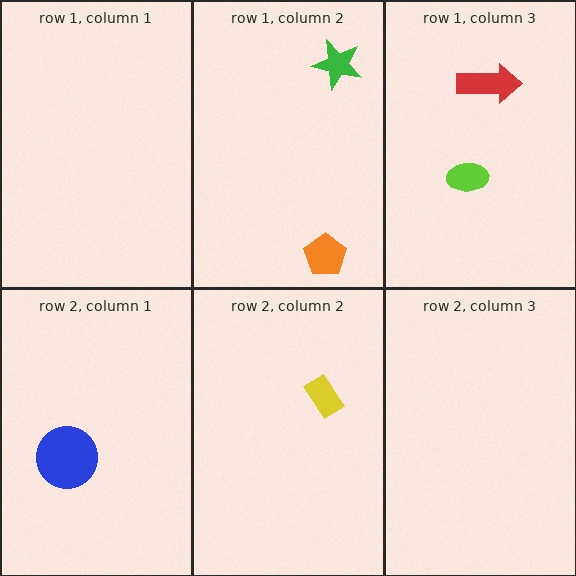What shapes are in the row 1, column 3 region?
The lime ellipse, the red arrow.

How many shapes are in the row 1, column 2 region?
2.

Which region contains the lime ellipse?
The row 1, column 3 region.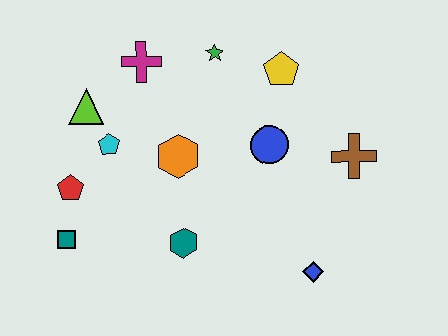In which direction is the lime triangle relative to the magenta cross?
The lime triangle is to the left of the magenta cross.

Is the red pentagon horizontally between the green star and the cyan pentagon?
No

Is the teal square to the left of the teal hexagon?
Yes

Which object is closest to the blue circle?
The yellow pentagon is closest to the blue circle.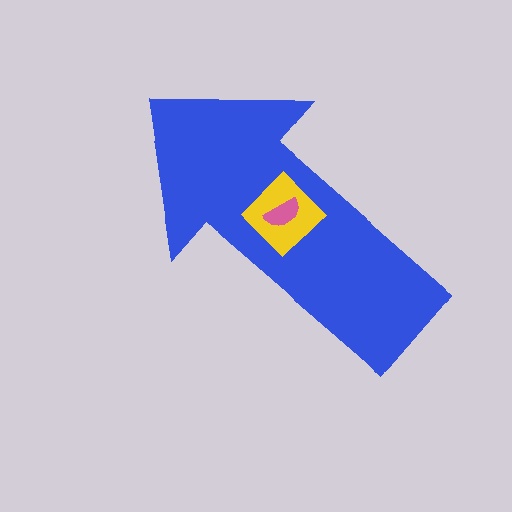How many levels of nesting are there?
3.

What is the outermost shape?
The blue arrow.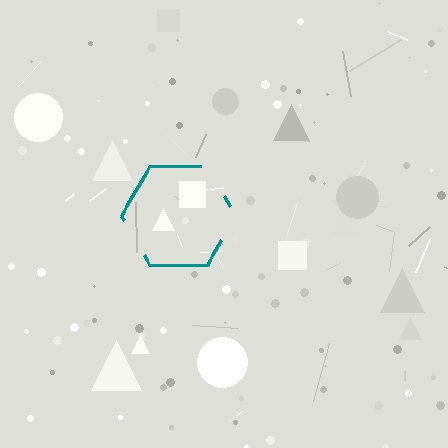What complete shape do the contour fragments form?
The contour fragments form a hexagon.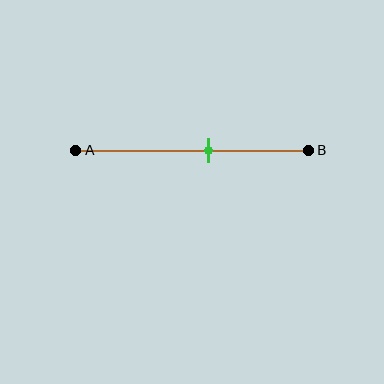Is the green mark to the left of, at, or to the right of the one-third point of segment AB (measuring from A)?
The green mark is to the right of the one-third point of segment AB.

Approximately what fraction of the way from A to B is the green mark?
The green mark is approximately 55% of the way from A to B.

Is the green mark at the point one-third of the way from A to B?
No, the mark is at about 55% from A, not at the 33% one-third point.